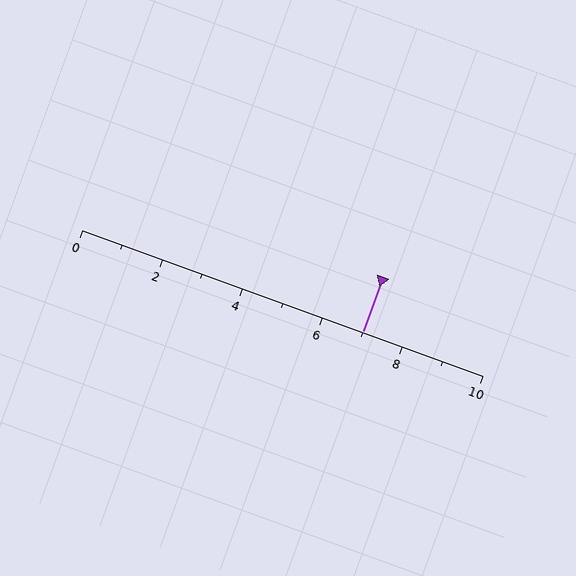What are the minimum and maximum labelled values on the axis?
The axis runs from 0 to 10.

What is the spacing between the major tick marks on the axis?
The major ticks are spaced 2 apart.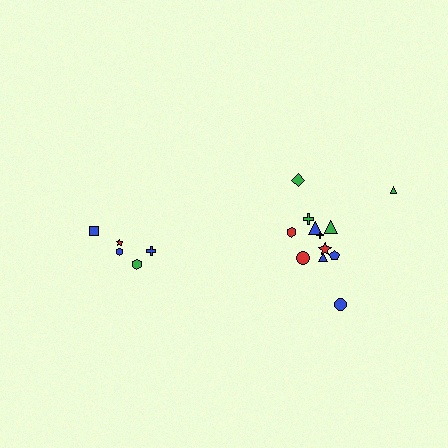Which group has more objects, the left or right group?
The right group.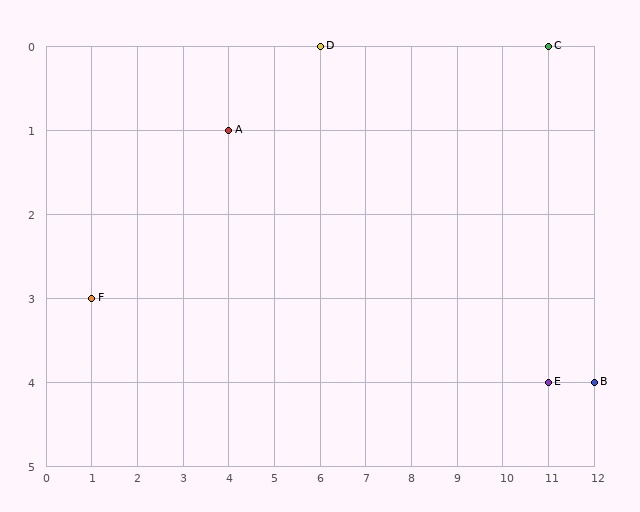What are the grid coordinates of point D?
Point D is at grid coordinates (6, 0).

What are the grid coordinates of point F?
Point F is at grid coordinates (1, 3).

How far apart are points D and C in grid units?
Points D and C are 5 columns apart.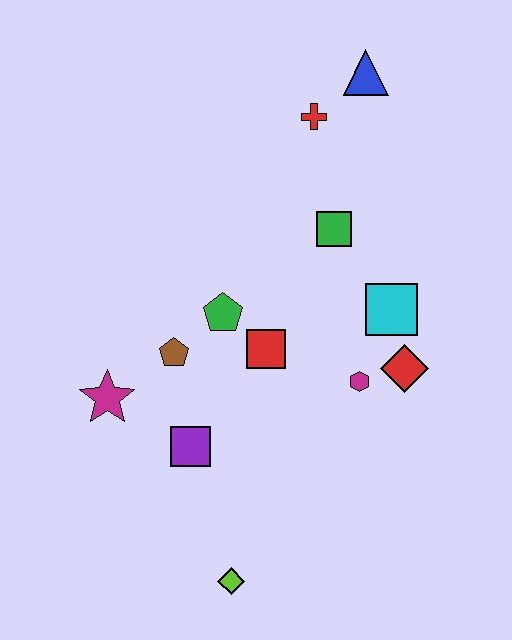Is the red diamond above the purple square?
Yes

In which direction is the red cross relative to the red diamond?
The red cross is above the red diamond.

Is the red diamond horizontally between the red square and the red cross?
No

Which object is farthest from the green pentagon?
The blue triangle is farthest from the green pentagon.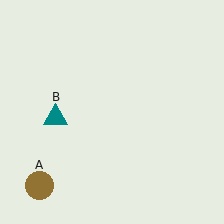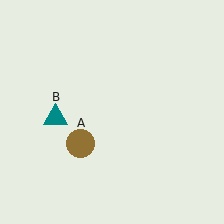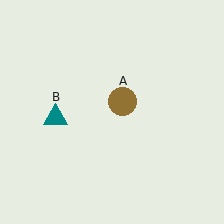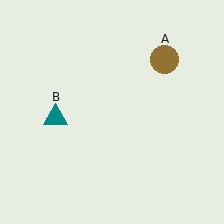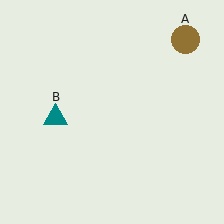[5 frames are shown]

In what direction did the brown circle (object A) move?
The brown circle (object A) moved up and to the right.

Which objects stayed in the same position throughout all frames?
Teal triangle (object B) remained stationary.